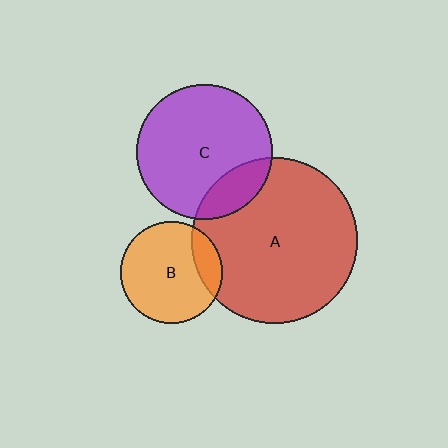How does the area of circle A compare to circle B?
Approximately 2.6 times.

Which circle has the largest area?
Circle A (red).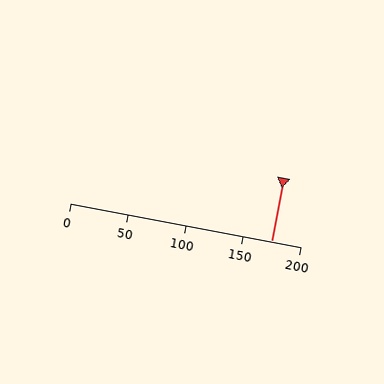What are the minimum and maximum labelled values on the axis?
The axis runs from 0 to 200.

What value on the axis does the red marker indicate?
The marker indicates approximately 175.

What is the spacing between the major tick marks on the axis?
The major ticks are spaced 50 apart.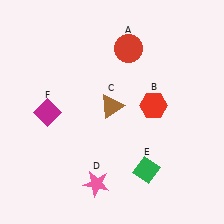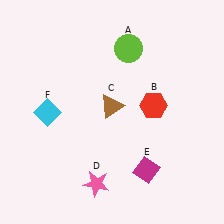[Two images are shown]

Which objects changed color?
A changed from red to lime. E changed from green to magenta. F changed from magenta to cyan.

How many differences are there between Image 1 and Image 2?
There are 3 differences between the two images.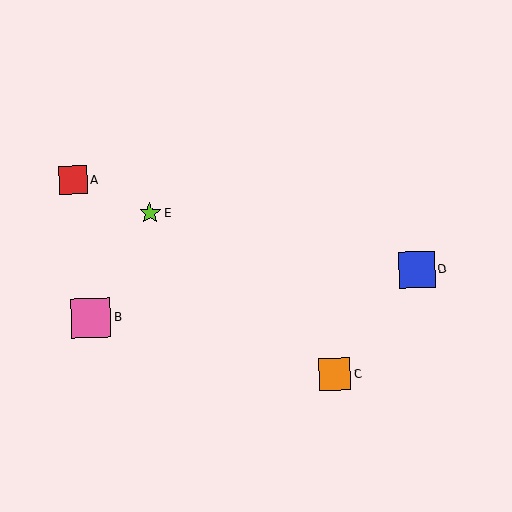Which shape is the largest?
The pink square (labeled B) is the largest.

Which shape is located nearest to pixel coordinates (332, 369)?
The orange square (labeled C) at (335, 374) is nearest to that location.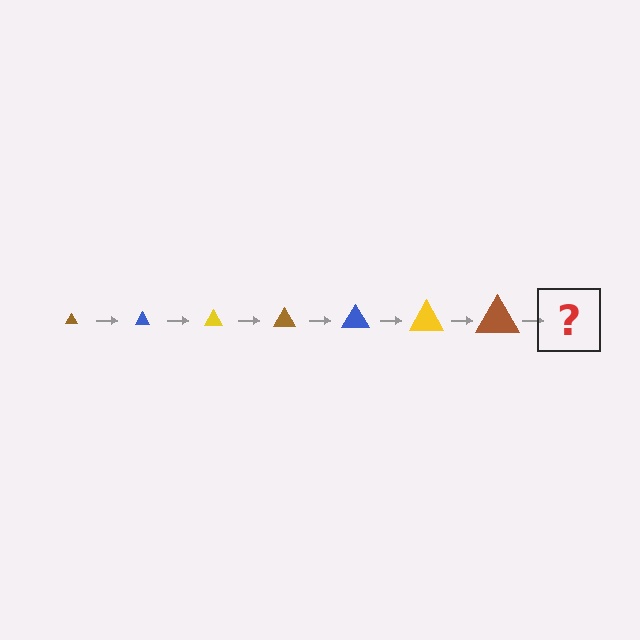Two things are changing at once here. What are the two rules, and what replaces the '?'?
The two rules are that the triangle grows larger each step and the color cycles through brown, blue, and yellow. The '?' should be a blue triangle, larger than the previous one.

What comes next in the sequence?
The next element should be a blue triangle, larger than the previous one.